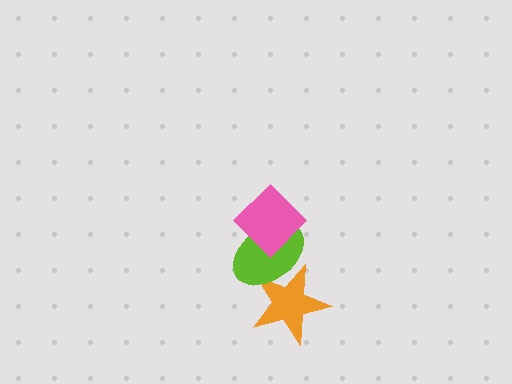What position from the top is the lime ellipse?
The lime ellipse is 2nd from the top.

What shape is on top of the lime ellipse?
The pink diamond is on top of the lime ellipse.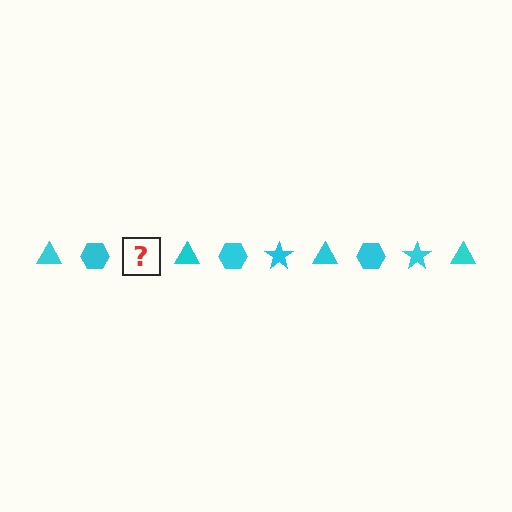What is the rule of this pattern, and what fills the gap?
The rule is that the pattern cycles through triangle, hexagon, star shapes in cyan. The gap should be filled with a cyan star.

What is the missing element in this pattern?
The missing element is a cyan star.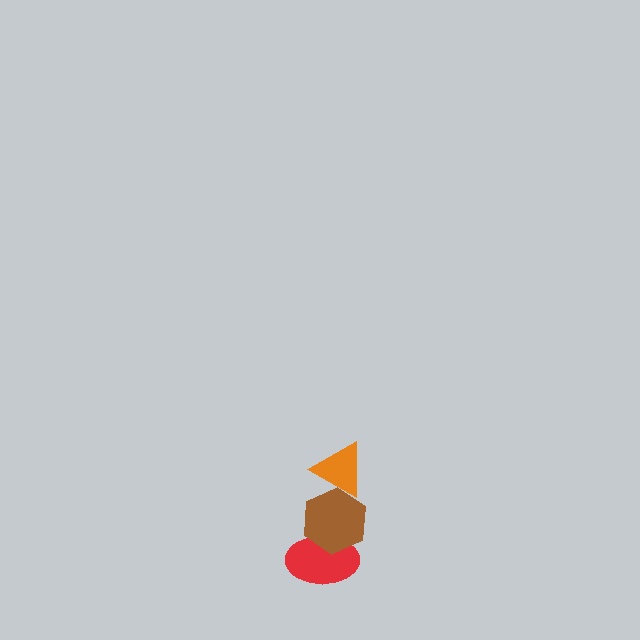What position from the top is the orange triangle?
The orange triangle is 1st from the top.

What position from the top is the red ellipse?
The red ellipse is 3rd from the top.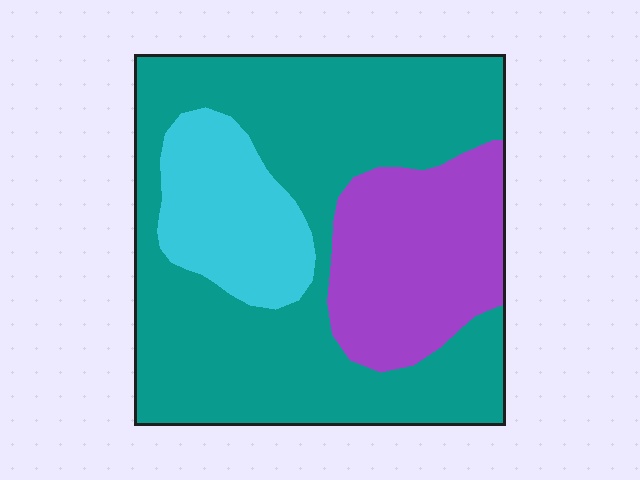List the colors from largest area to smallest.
From largest to smallest: teal, purple, cyan.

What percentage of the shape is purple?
Purple covers about 25% of the shape.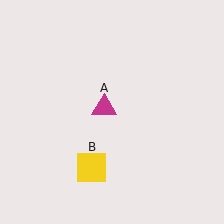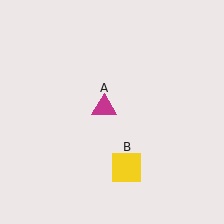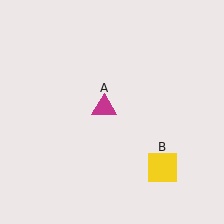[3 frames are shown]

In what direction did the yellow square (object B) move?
The yellow square (object B) moved right.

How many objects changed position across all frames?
1 object changed position: yellow square (object B).